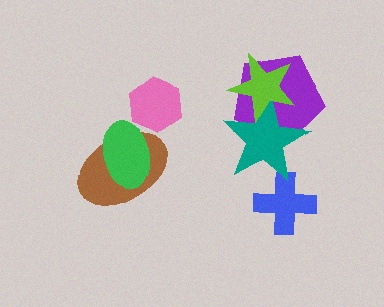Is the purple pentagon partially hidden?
Yes, it is partially covered by another shape.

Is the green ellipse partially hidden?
No, no other shape covers it.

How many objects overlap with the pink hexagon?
0 objects overlap with the pink hexagon.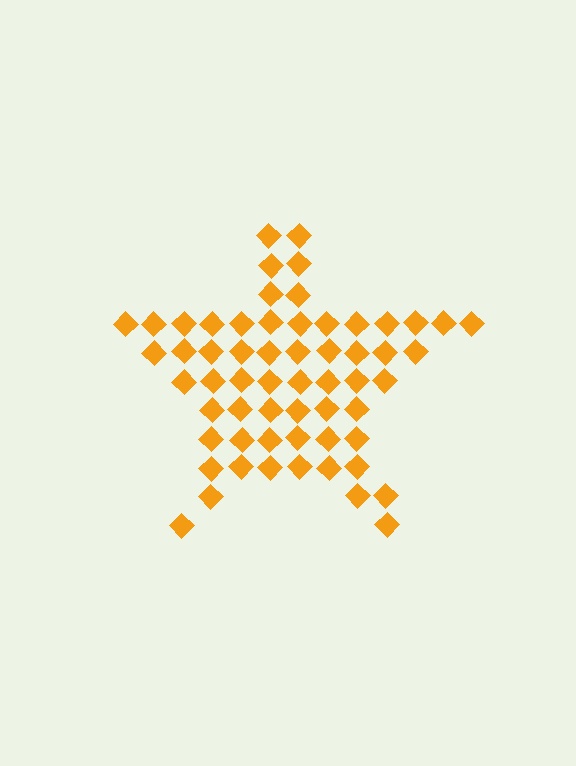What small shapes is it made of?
It is made of small diamonds.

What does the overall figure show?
The overall figure shows a star.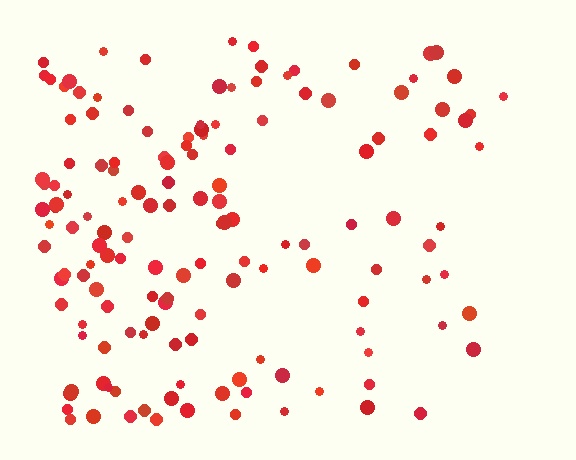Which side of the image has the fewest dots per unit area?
The right.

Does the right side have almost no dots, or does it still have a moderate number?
Still a moderate number, just noticeably fewer than the left.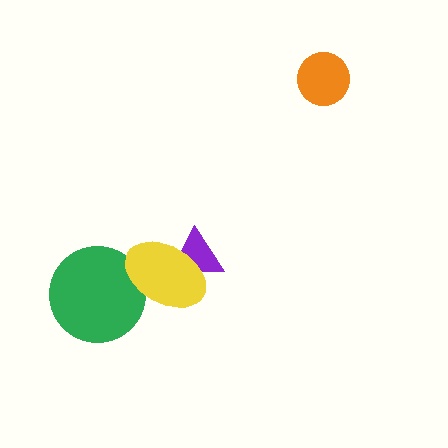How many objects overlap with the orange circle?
0 objects overlap with the orange circle.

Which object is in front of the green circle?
The yellow ellipse is in front of the green circle.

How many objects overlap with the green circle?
1 object overlaps with the green circle.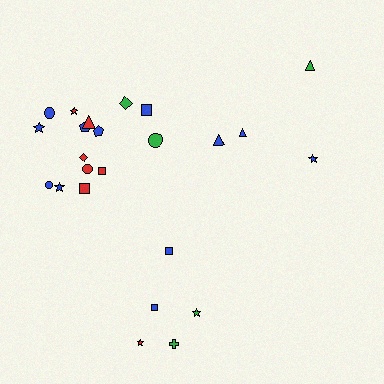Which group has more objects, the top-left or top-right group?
The top-left group.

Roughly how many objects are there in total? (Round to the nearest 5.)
Roughly 25 objects in total.